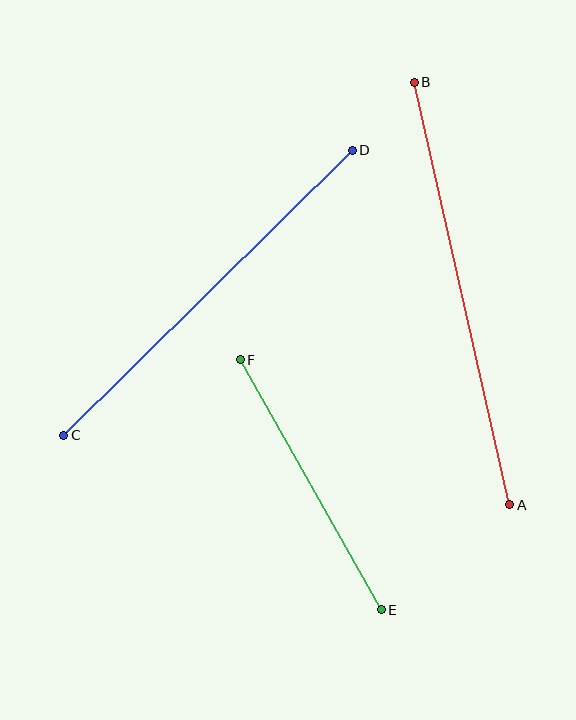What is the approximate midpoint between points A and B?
The midpoint is at approximately (462, 293) pixels.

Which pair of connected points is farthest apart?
Points A and B are farthest apart.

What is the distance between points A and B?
The distance is approximately 433 pixels.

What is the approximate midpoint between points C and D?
The midpoint is at approximately (208, 293) pixels.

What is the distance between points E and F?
The distance is approximately 287 pixels.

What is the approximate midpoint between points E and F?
The midpoint is at approximately (311, 485) pixels.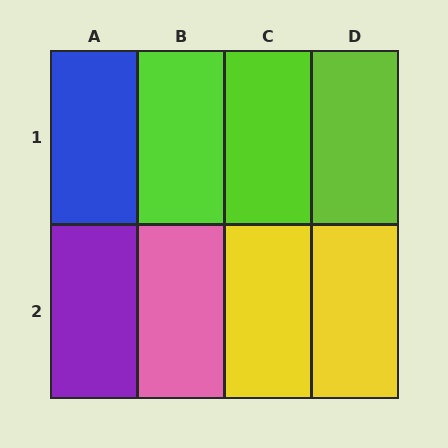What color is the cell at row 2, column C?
Yellow.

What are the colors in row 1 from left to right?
Blue, lime, lime, lime.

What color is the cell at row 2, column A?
Purple.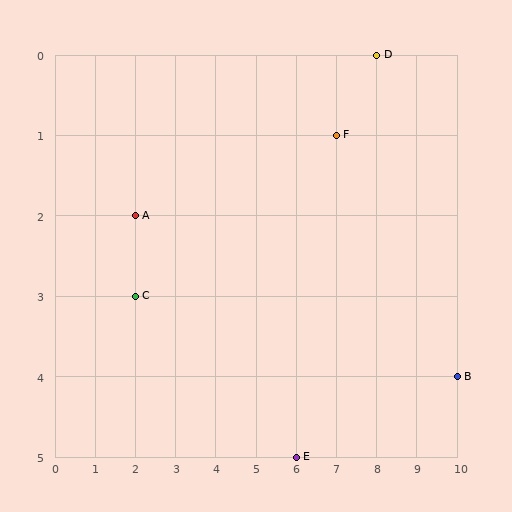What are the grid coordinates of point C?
Point C is at grid coordinates (2, 3).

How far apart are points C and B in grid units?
Points C and B are 8 columns and 1 row apart (about 8.1 grid units diagonally).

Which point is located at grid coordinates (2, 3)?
Point C is at (2, 3).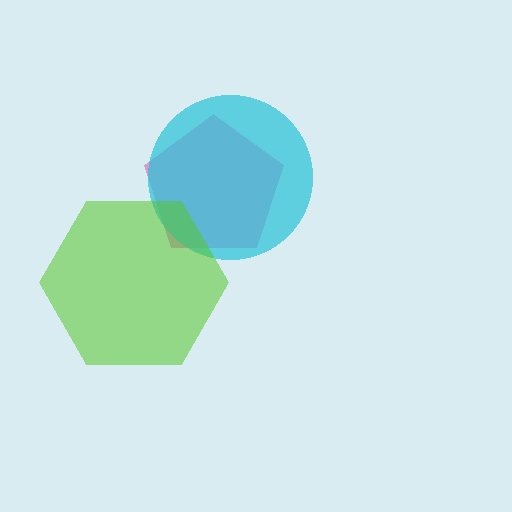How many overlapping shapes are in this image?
There are 3 overlapping shapes in the image.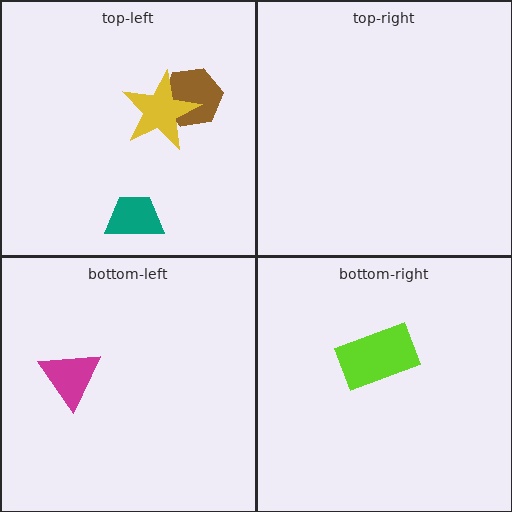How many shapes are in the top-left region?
3.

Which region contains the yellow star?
The top-left region.